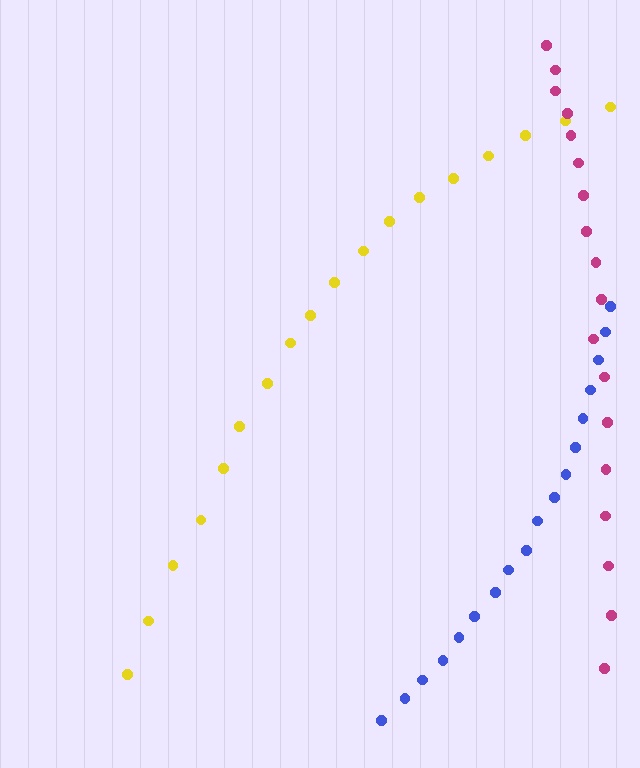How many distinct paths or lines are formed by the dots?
There are 3 distinct paths.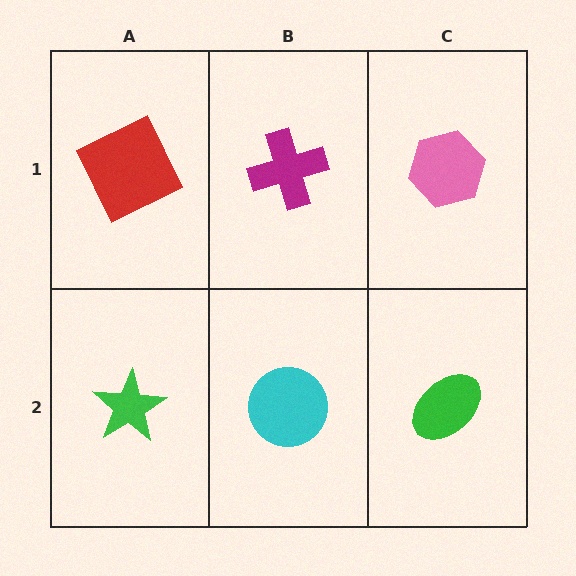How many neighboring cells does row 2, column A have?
2.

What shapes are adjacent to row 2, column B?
A magenta cross (row 1, column B), a green star (row 2, column A), a green ellipse (row 2, column C).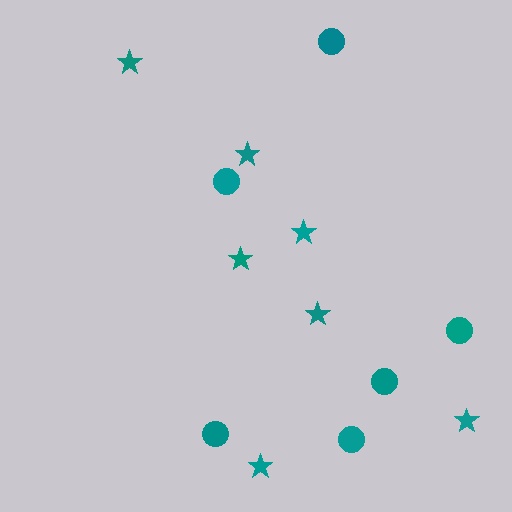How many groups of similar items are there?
There are 2 groups: one group of stars (7) and one group of circles (6).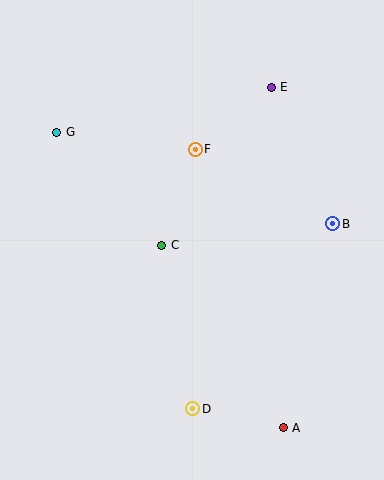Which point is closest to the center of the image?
Point C at (162, 245) is closest to the center.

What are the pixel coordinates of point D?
Point D is at (192, 409).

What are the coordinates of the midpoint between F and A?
The midpoint between F and A is at (239, 289).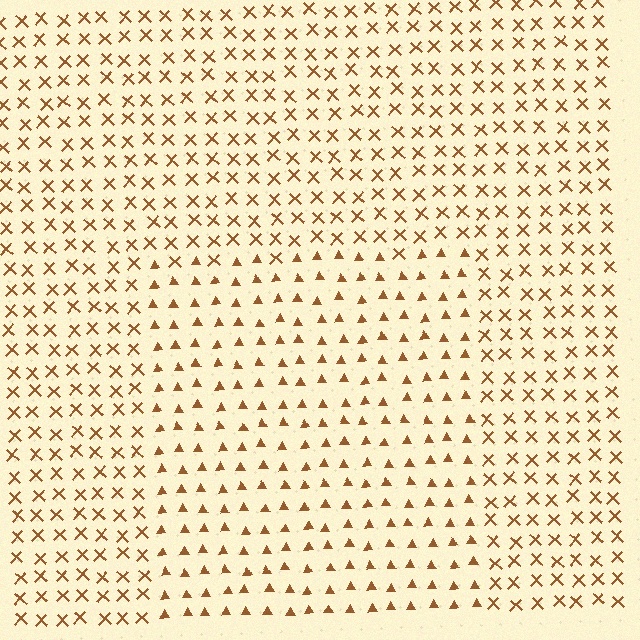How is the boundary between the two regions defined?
The boundary is defined by a change in element shape: triangles inside vs. X marks outside. All elements share the same color and spacing.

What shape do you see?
I see a rectangle.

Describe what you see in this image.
The image is filled with small brown elements arranged in a uniform grid. A rectangle-shaped region contains triangles, while the surrounding area contains X marks. The boundary is defined purely by the change in element shape.